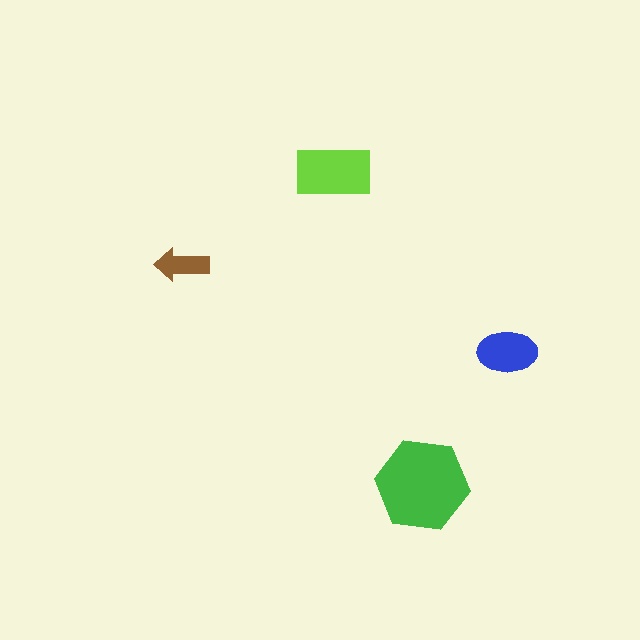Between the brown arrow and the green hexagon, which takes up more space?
The green hexagon.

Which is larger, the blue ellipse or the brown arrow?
The blue ellipse.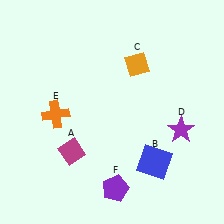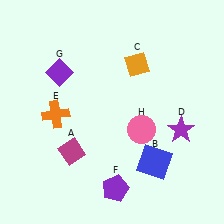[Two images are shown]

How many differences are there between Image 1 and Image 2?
There are 2 differences between the two images.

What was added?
A purple diamond (G), a pink circle (H) were added in Image 2.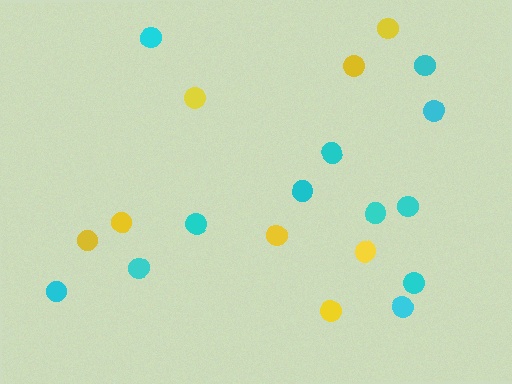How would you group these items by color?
There are 2 groups: one group of yellow circles (8) and one group of cyan circles (12).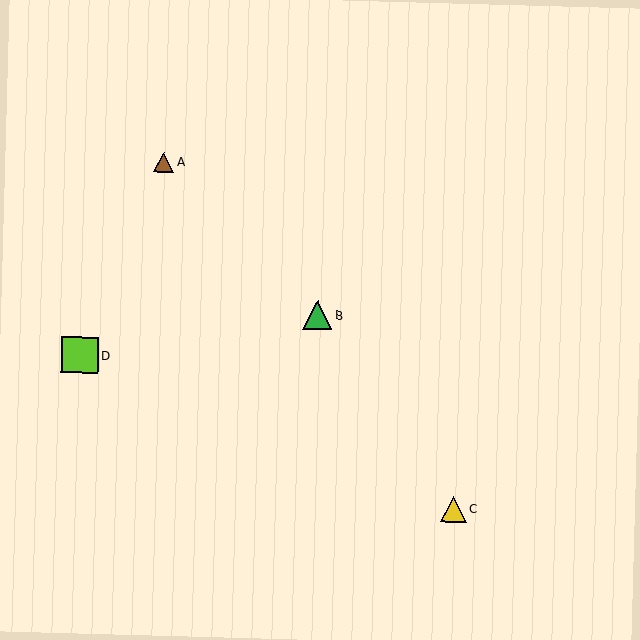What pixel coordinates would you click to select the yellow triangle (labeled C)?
Click at (453, 509) to select the yellow triangle C.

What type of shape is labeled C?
Shape C is a yellow triangle.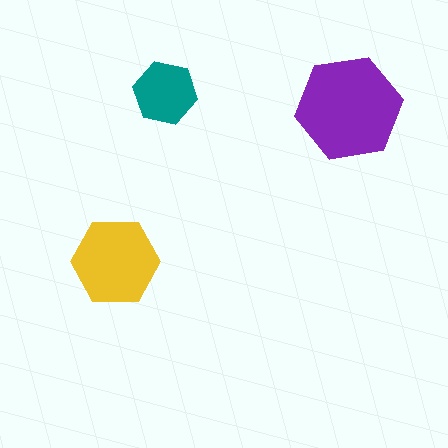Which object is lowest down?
The yellow hexagon is bottommost.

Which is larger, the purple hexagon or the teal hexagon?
The purple one.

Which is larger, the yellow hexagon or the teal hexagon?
The yellow one.